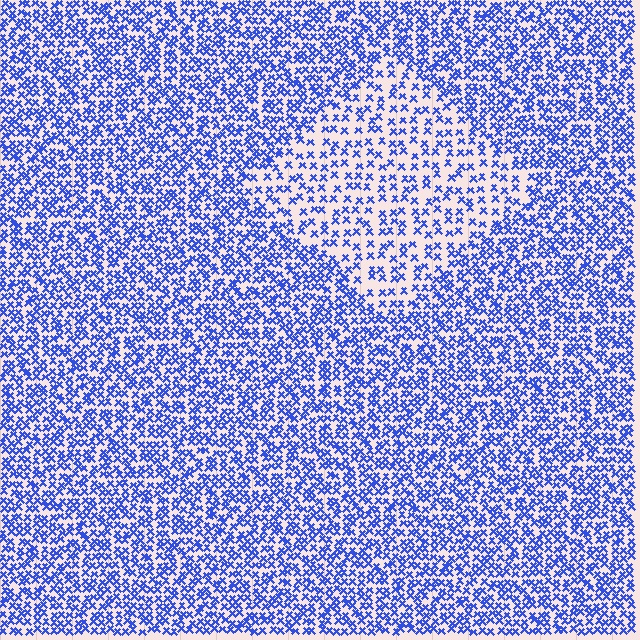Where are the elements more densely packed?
The elements are more densely packed outside the diamond boundary.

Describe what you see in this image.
The image contains small blue elements arranged at two different densities. A diamond-shaped region is visible where the elements are less densely packed than the surrounding area.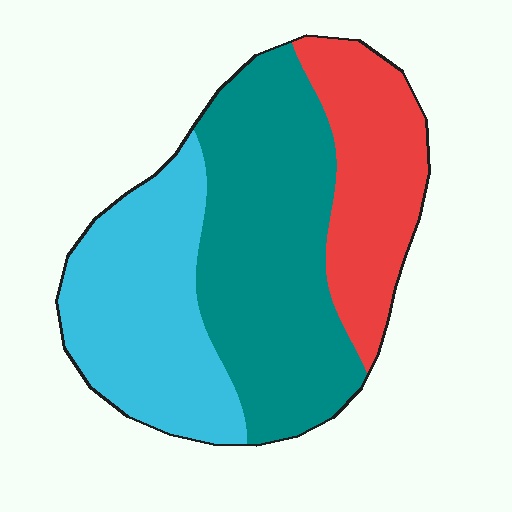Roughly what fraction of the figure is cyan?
Cyan covers roughly 30% of the figure.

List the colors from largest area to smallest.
From largest to smallest: teal, cyan, red.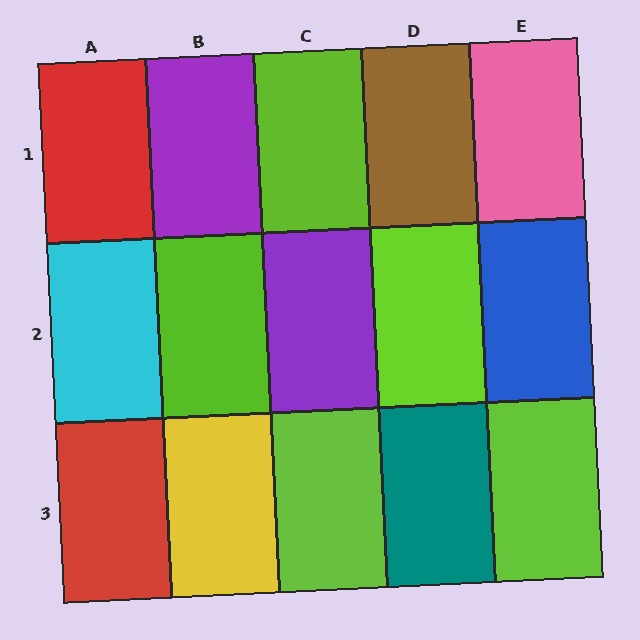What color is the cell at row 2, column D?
Lime.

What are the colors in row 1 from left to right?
Red, purple, lime, brown, pink.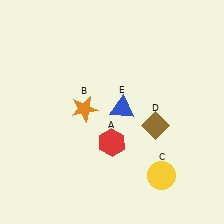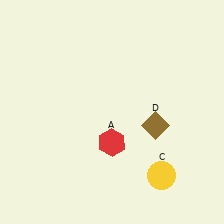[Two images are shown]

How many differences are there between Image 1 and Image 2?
There are 2 differences between the two images.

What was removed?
The orange star (B), the blue triangle (E) were removed in Image 2.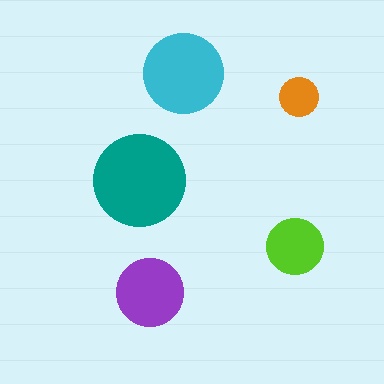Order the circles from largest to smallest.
the teal one, the cyan one, the purple one, the lime one, the orange one.